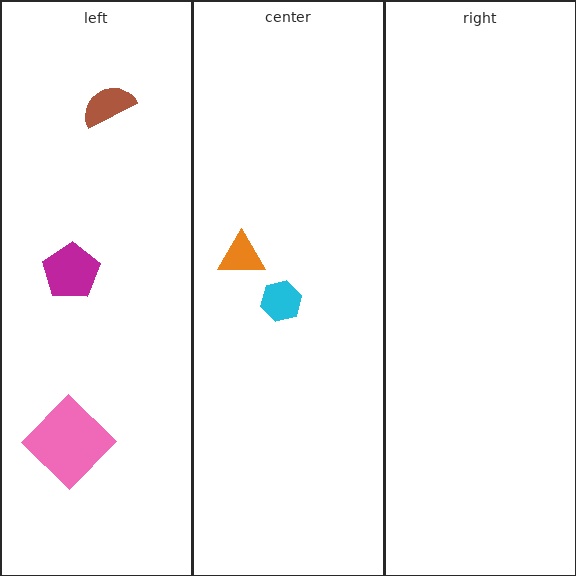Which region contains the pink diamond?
The left region.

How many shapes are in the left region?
3.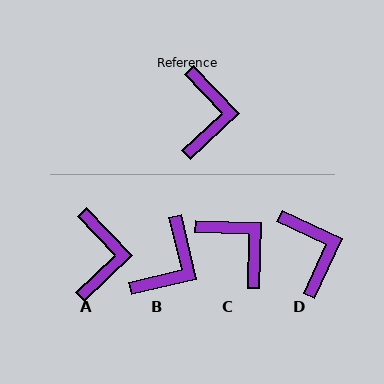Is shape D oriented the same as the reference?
No, it is off by about 22 degrees.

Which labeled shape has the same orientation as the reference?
A.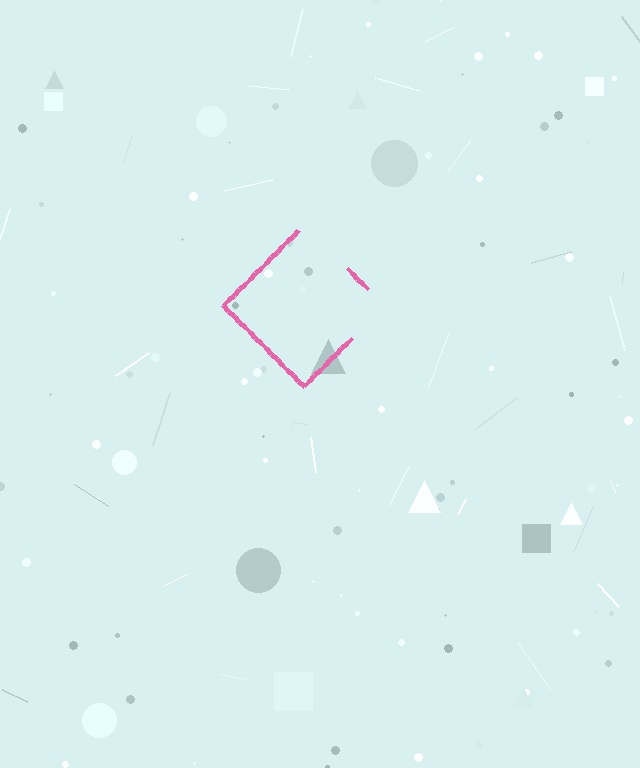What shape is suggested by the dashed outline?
The dashed outline suggests a diamond.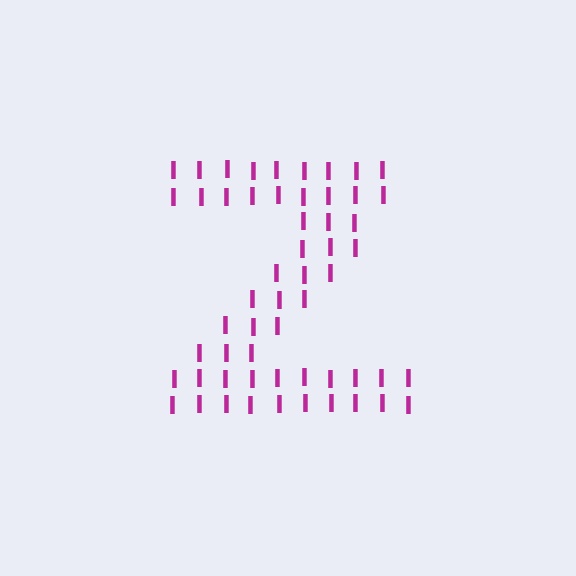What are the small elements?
The small elements are letter I's.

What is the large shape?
The large shape is the letter Z.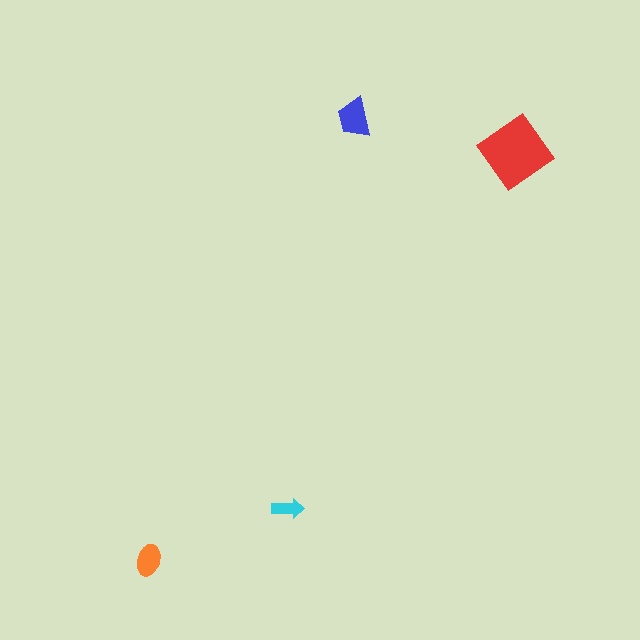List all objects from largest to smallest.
The red diamond, the blue trapezoid, the orange ellipse, the cyan arrow.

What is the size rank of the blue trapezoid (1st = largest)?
2nd.